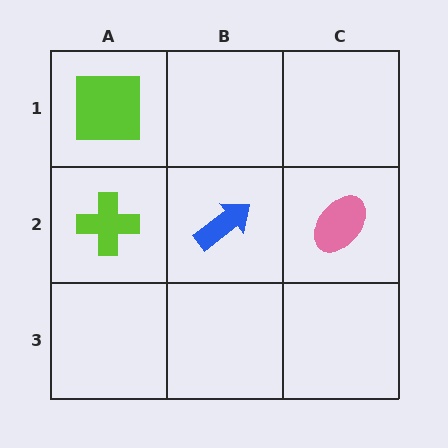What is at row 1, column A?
A lime square.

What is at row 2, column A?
A lime cross.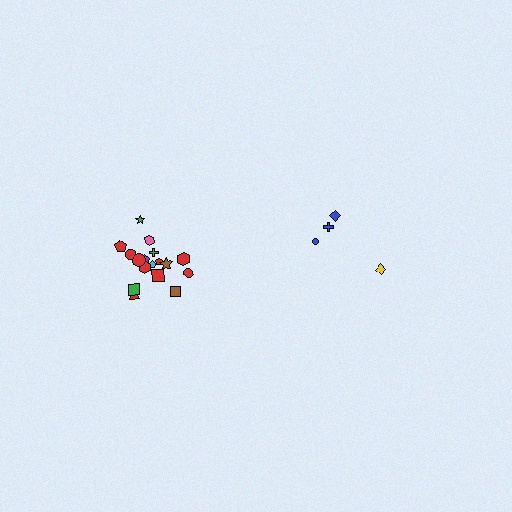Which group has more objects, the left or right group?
The left group.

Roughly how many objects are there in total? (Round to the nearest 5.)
Roughly 20 objects in total.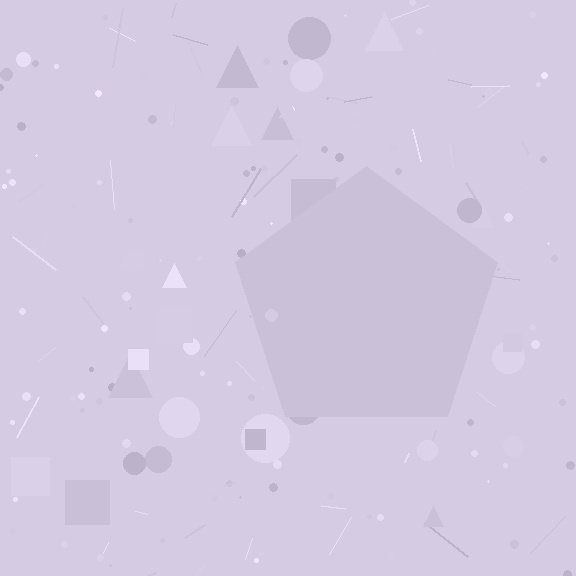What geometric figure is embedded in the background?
A pentagon is embedded in the background.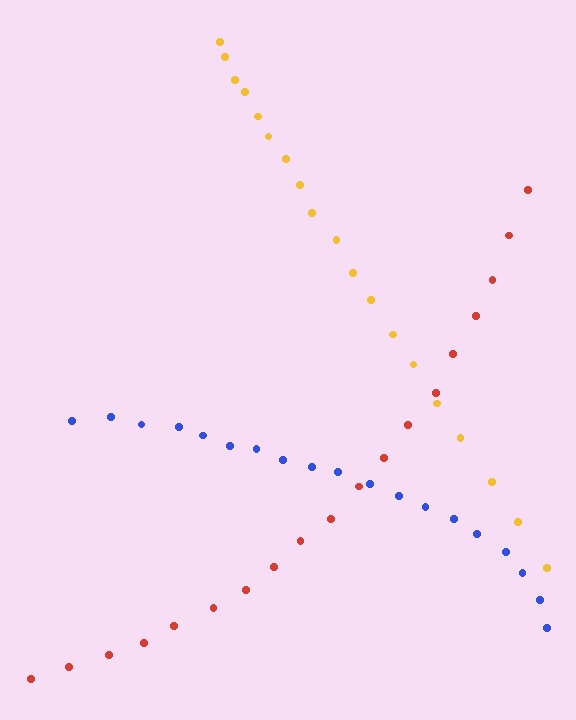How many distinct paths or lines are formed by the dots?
There are 3 distinct paths.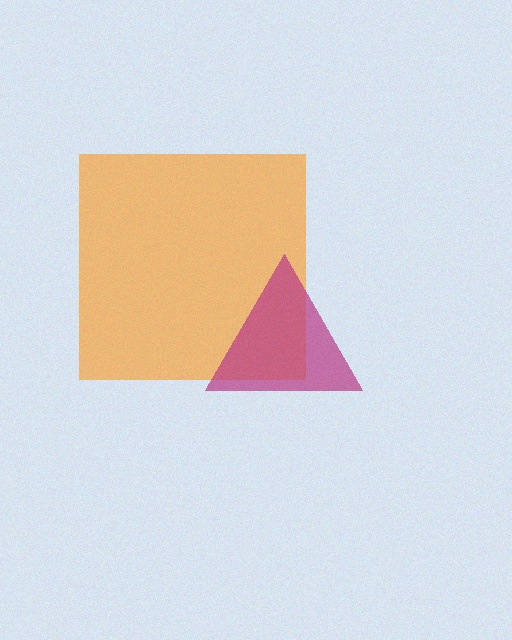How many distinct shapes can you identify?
There are 2 distinct shapes: an orange square, a magenta triangle.